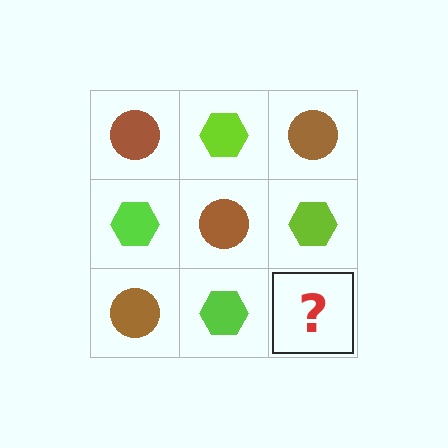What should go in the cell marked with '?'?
The missing cell should contain a brown circle.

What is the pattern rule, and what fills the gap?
The rule is that it alternates brown circle and lime hexagon in a checkerboard pattern. The gap should be filled with a brown circle.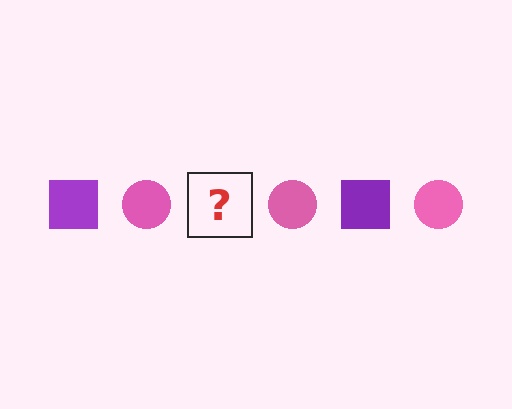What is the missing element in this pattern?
The missing element is a purple square.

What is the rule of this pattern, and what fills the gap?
The rule is that the pattern alternates between purple square and pink circle. The gap should be filled with a purple square.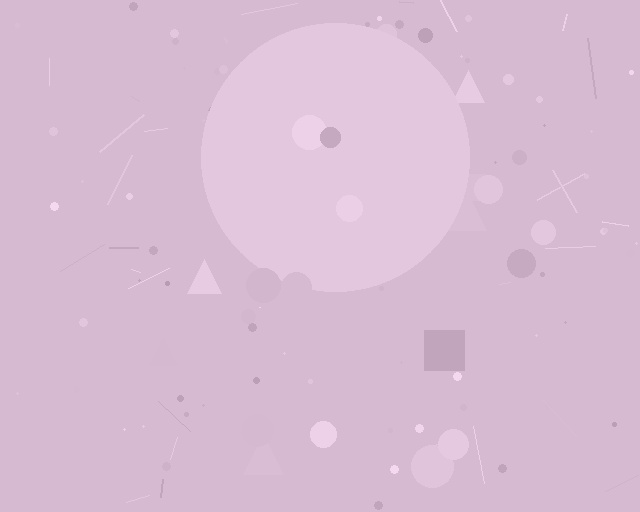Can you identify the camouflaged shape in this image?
The camouflaged shape is a circle.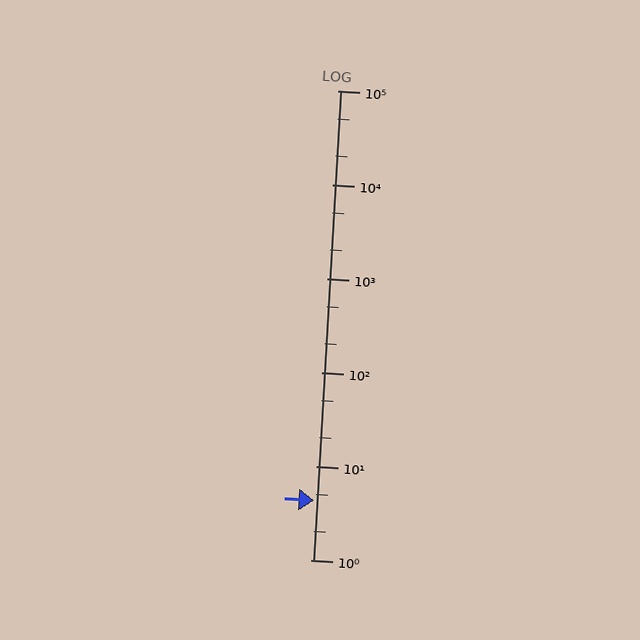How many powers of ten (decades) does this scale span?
The scale spans 5 decades, from 1 to 100000.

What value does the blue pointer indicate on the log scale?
The pointer indicates approximately 4.3.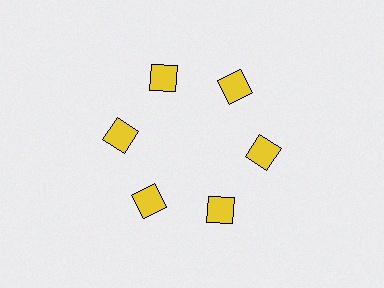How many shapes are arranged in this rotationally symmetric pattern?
There are 6 shapes, arranged in 6 groups of 1.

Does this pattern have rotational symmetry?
Yes, this pattern has 6-fold rotational symmetry. It looks the same after rotating 60 degrees around the center.